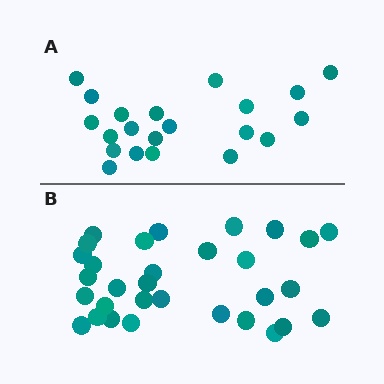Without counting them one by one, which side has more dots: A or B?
Region B (the bottom region) has more dots.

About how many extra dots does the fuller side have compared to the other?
Region B has roughly 10 or so more dots than region A.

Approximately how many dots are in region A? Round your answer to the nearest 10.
About 20 dots. (The exact count is 21, which rounds to 20.)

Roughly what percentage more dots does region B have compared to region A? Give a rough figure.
About 50% more.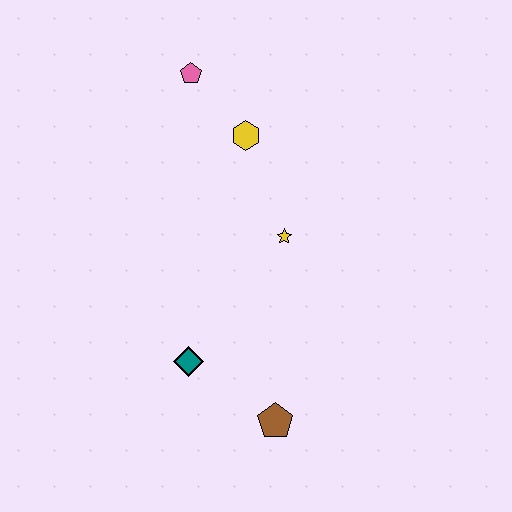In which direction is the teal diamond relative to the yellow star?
The teal diamond is below the yellow star.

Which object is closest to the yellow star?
The yellow hexagon is closest to the yellow star.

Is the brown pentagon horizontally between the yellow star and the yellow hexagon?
Yes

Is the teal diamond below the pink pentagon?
Yes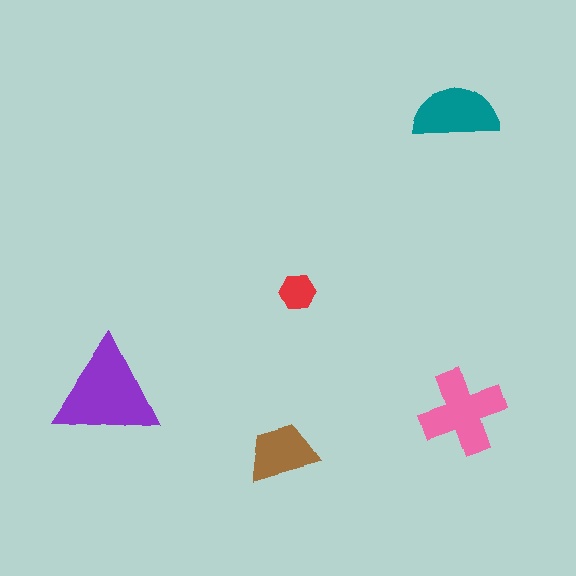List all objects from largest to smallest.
The purple triangle, the pink cross, the teal semicircle, the brown trapezoid, the red hexagon.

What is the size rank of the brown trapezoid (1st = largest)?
4th.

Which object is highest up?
The teal semicircle is topmost.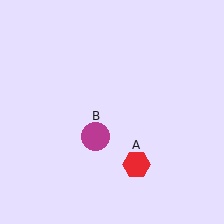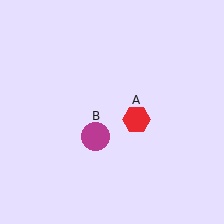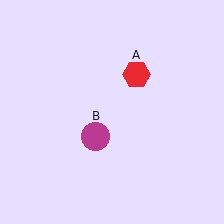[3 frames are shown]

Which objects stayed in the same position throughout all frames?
Magenta circle (object B) remained stationary.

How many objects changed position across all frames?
1 object changed position: red hexagon (object A).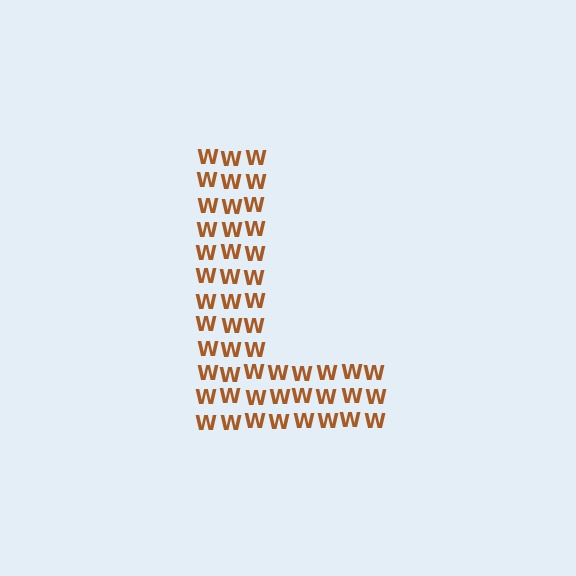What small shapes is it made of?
It is made of small letter W's.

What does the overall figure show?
The overall figure shows the letter L.